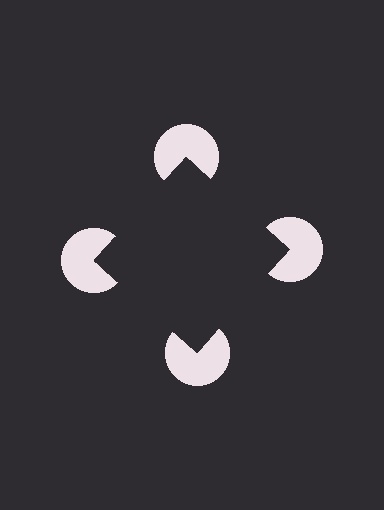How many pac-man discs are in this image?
There are 4 — one at each vertex of the illusory square.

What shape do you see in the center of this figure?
An illusory square — its edges are inferred from the aligned wedge cuts in the pac-man discs, not physically drawn.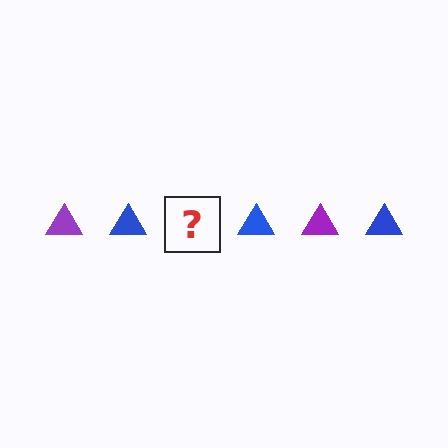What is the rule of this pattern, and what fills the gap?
The rule is that the pattern cycles through purple, blue triangles. The gap should be filled with a purple triangle.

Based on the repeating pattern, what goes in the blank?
The blank should be a purple triangle.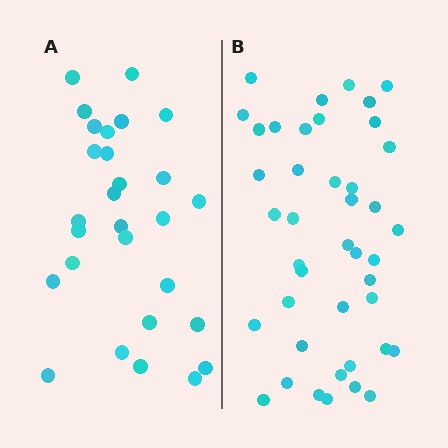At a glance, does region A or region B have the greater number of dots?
Region B (the right region) has more dots.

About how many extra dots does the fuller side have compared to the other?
Region B has approximately 15 more dots than region A.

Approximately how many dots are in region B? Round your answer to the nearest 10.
About 40 dots. (The exact count is 42, which rounds to 40.)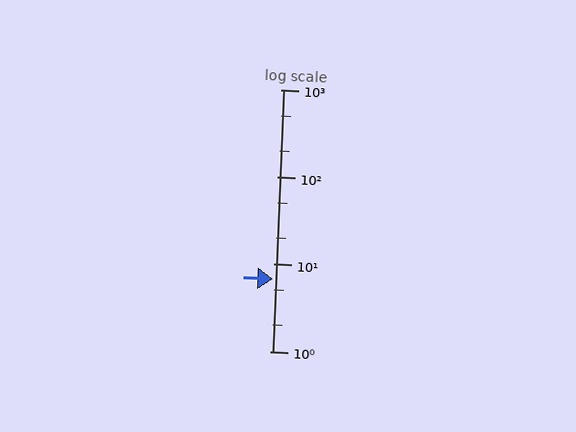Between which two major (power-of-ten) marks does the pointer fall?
The pointer is between 1 and 10.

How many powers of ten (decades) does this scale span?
The scale spans 3 decades, from 1 to 1000.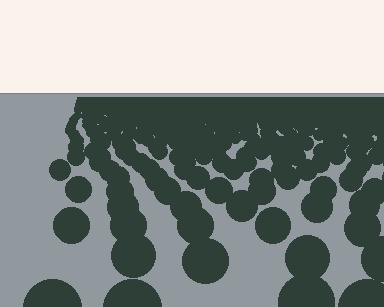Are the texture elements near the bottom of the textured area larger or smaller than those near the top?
Larger. Near the bottom, elements are closer to the viewer and appear at a bigger on-screen size.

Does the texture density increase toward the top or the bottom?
Density increases toward the top.